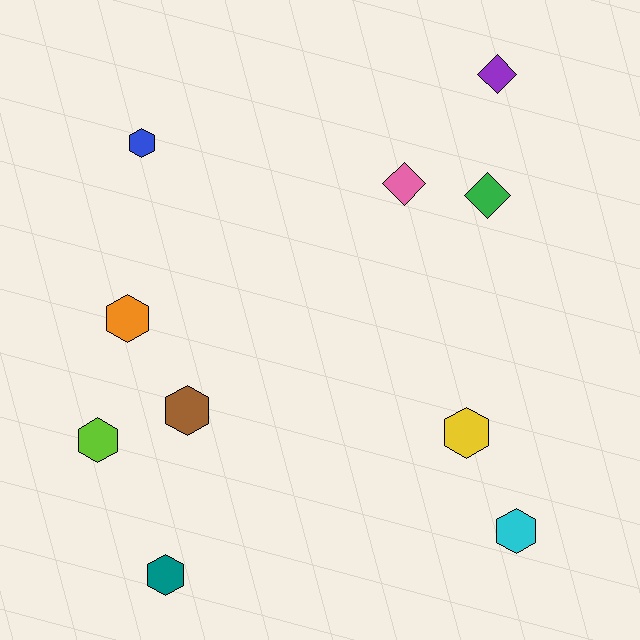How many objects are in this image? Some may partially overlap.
There are 10 objects.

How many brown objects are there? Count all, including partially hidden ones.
There is 1 brown object.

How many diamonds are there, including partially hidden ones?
There are 3 diamonds.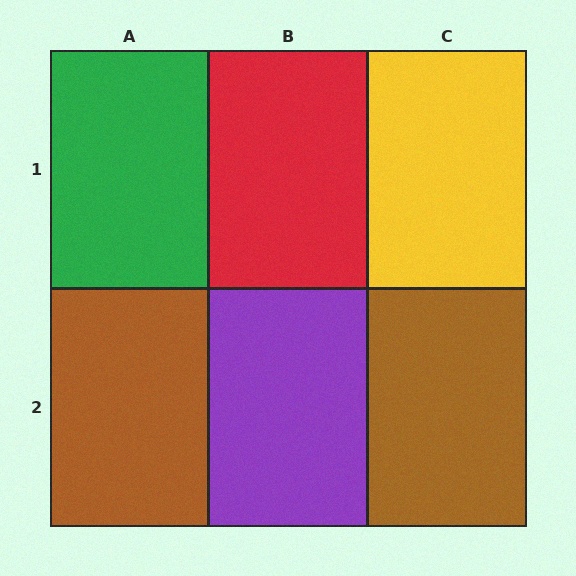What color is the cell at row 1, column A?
Green.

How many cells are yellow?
1 cell is yellow.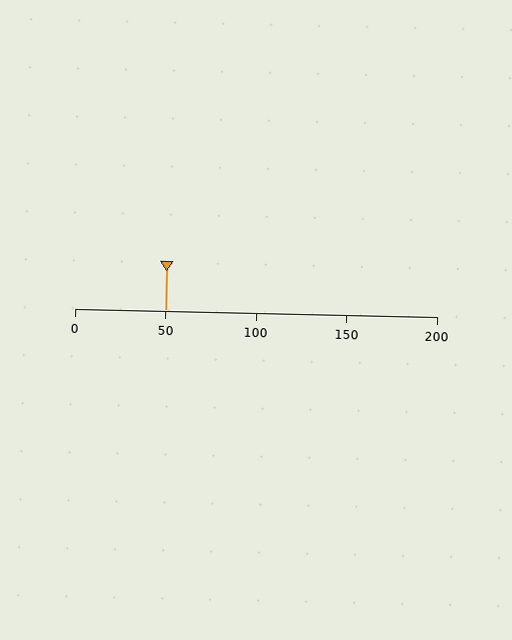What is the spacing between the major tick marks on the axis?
The major ticks are spaced 50 apart.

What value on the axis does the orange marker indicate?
The marker indicates approximately 50.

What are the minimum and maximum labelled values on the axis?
The axis runs from 0 to 200.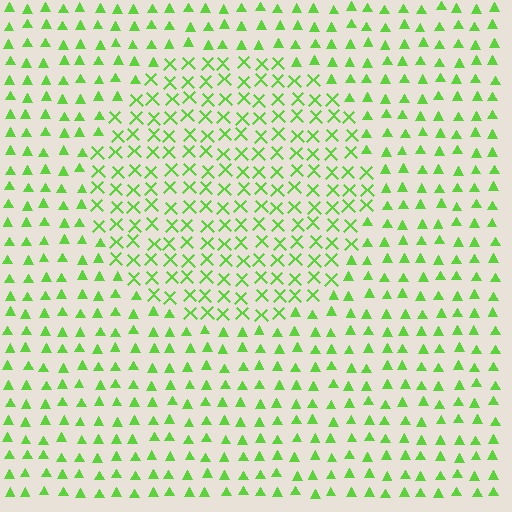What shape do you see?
I see a circle.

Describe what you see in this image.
The image is filled with small lime elements arranged in a uniform grid. A circle-shaped region contains X marks, while the surrounding area contains triangles. The boundary is defined purely by the change in element shape.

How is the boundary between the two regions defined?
The boundary is defined by a change in element shape: X marks inside vs. triangles outside. All elements share the same color and spacing.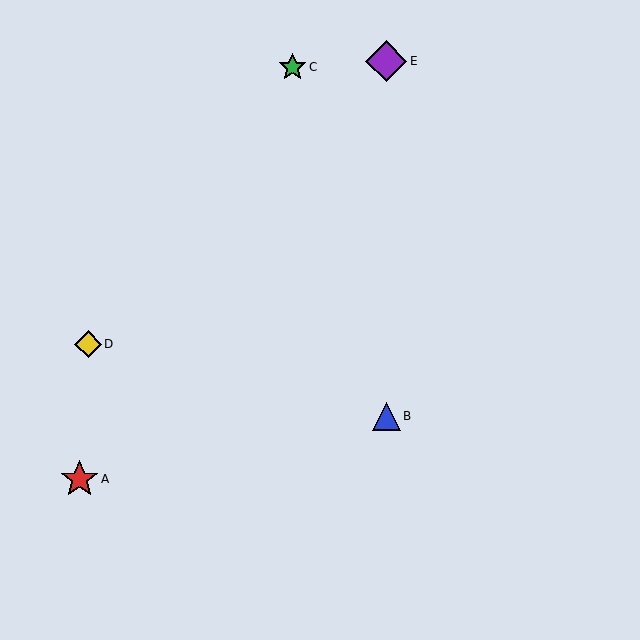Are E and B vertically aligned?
Yes, both are at x≈386.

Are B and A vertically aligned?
No, B is at x≈386 and A is at x≈79.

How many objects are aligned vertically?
2 objects (B, E) are aligned vertically.